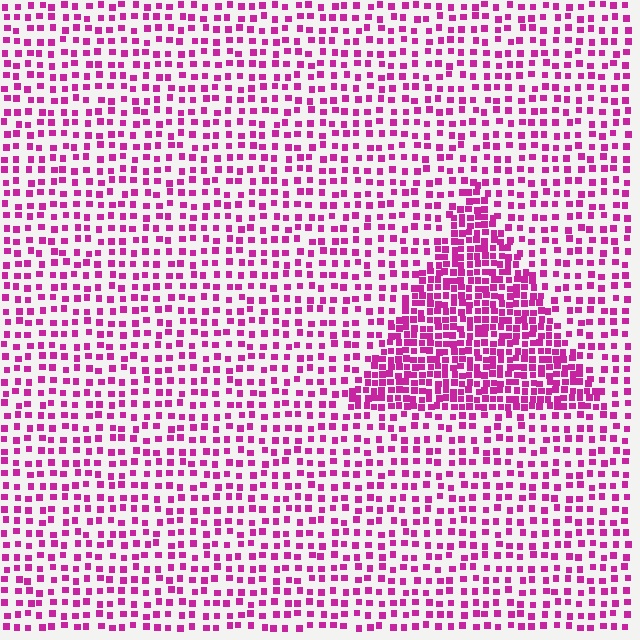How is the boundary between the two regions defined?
The boundary is defined by a change in element density (approximately 2.2x ratio). All elements are the same color, size, and shape.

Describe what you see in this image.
The image contains small magenta elements arranged at two different densities. A triangle-shaped region is visible where the elements are more densely packed than the surrounding area.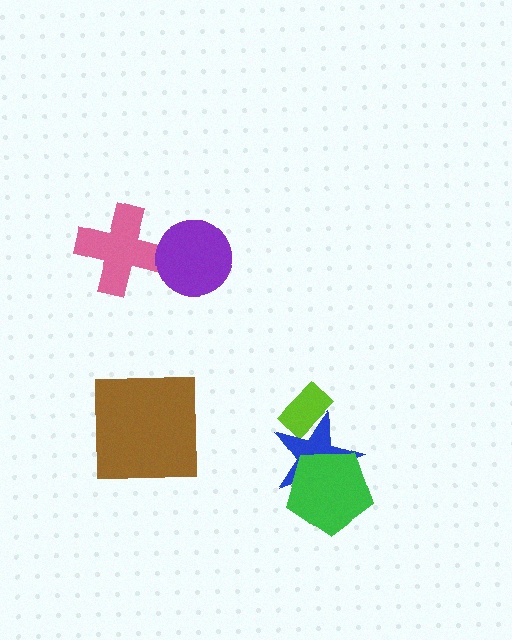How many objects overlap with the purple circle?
1 object overlaps with the purple circle.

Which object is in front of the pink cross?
The purple circle is in front of the pink cross.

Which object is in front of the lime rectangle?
The blue star is in front of the lime rectangle.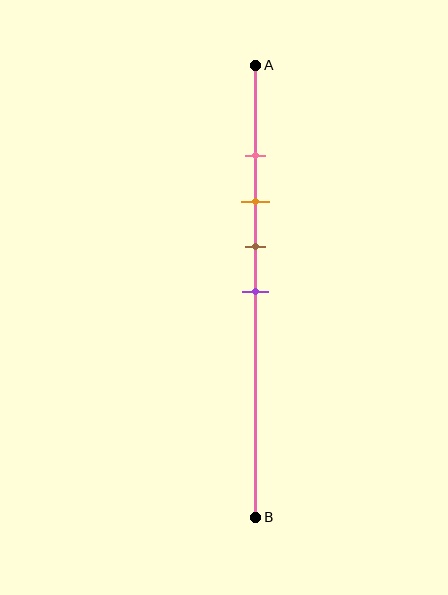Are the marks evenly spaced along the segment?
Yes, the marks are approximately evenly spaced.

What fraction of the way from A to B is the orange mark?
The orange mark is approximately 30% (0.3) of the way from A to B.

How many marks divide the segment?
There are 4 marks dividing the segment.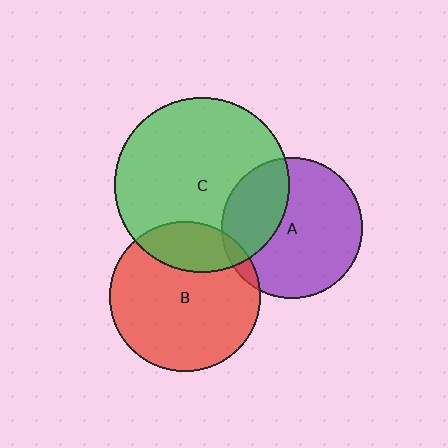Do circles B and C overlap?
Yes.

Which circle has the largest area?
Circle C (green).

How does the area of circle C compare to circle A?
Approximately 1.5 times.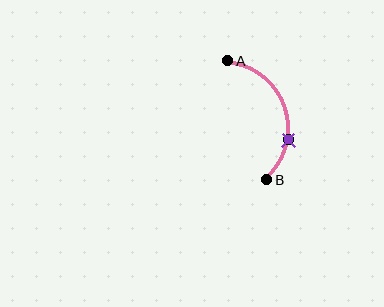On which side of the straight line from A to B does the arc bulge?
The arc bulges to the right of the straight line connecting A and B.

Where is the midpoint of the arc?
The arc midpoint is the point on the curve farthest from the straight line joining A and B. It sits to the right of that line.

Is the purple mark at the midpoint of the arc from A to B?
No. The purple mark lies on the arc but is closer to endpoint B. The arc midpoint would be at the point on the curve equidistant along the arc from both A and B.